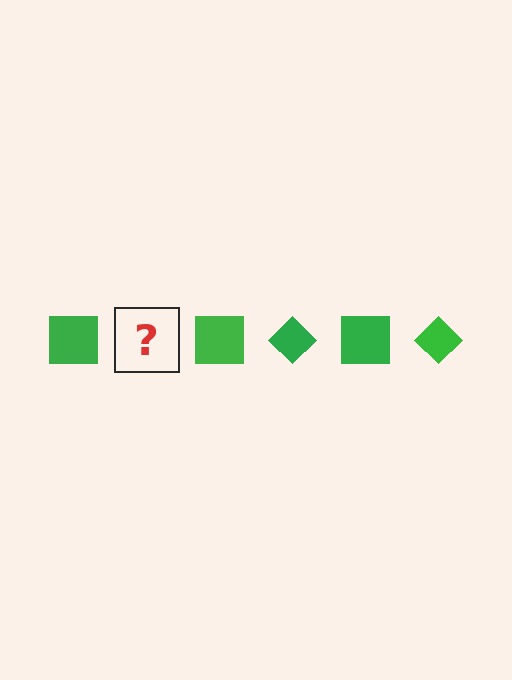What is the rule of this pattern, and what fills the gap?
The rule is that the pattern cycles through square, diamond shapes in green. The gap should be filled with a green diamond.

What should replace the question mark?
The question mark should be replaced with a green diamond.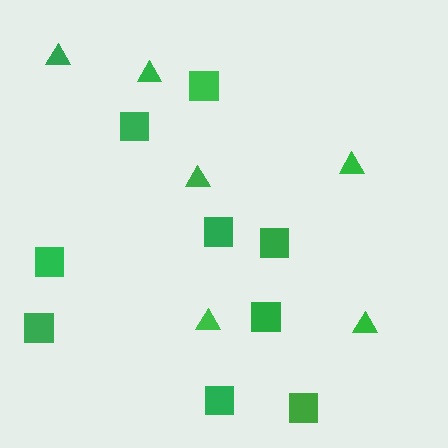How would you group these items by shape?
There are 2 groups: one group of squares (9) and one group of triangles (6).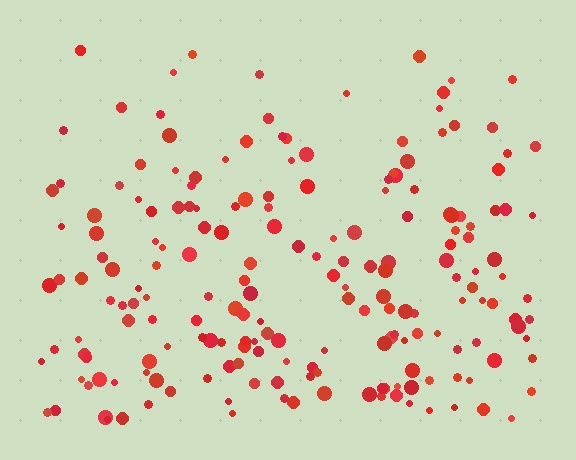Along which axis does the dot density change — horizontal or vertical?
Vertical.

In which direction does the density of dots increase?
From top to bottom, with the bottom side densest.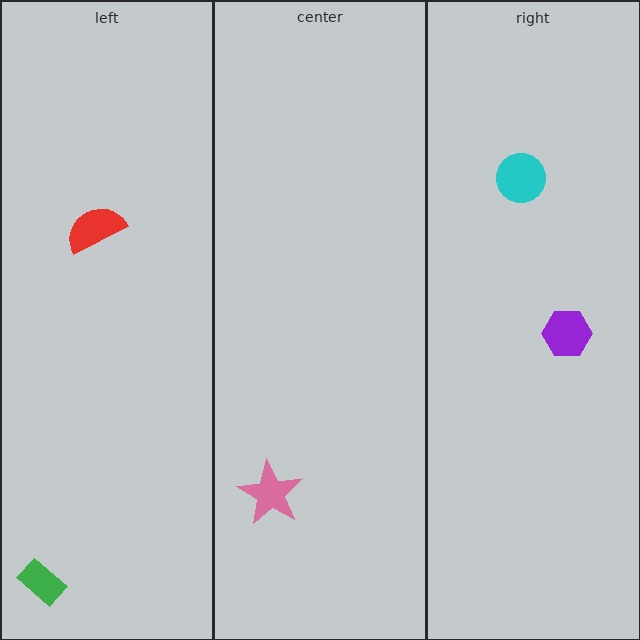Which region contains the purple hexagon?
The right region.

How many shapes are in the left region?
2.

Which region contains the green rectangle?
The left region.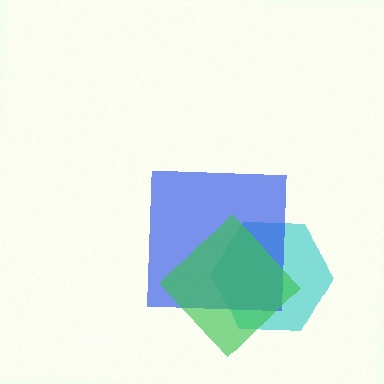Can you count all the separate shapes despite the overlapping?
Yes, there are 3 separate shapes.